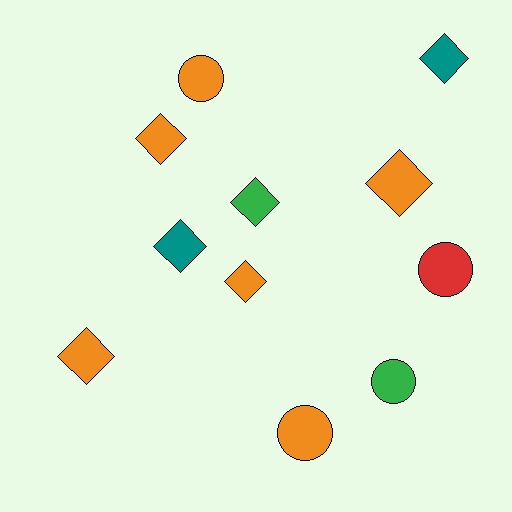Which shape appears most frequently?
Diamond, with 7 objects.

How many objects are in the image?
There are 11 objects.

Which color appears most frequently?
Orange, with 6 objects.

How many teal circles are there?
There are no teal circles.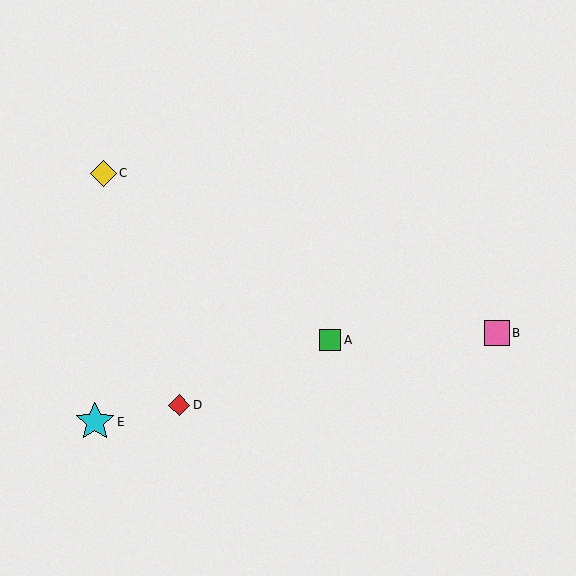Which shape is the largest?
The cyan star (labeled E) is the largest.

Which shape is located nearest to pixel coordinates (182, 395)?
The red diamond (labeled D) at (179, 405) is nearest to that location.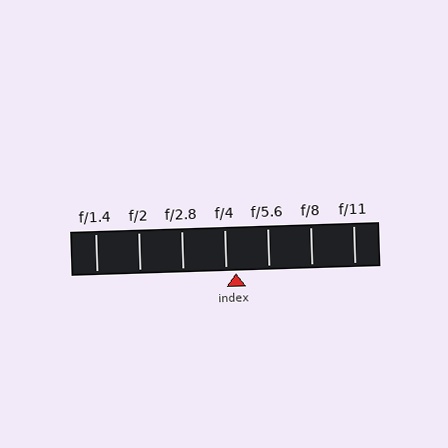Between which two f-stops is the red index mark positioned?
The index mark is between f/4 and f/5.6.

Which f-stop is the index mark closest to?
The index mark is closest to f/4.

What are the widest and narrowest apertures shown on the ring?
The widest aperture shown is f/1.4 and the narrowest is f/11.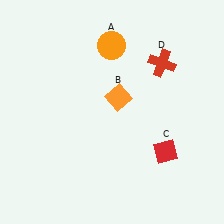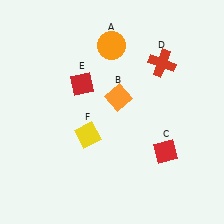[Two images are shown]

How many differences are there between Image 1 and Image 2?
There are 2 differences between the two images.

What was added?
A red diamond (E), a yellow diamond (F) were added in Image 2.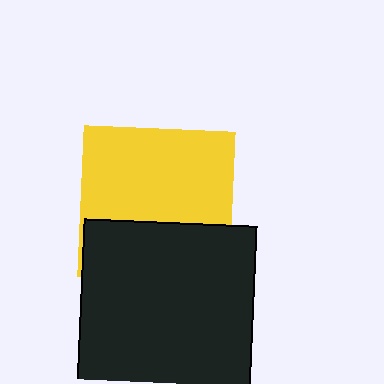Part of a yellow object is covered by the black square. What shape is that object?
It is a square.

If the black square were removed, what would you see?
You would see the complete yellow square.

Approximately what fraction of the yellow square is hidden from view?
Roughly 37% of the yellow square is hidden behind the black square.